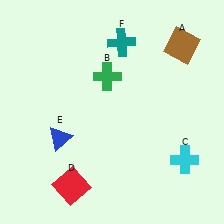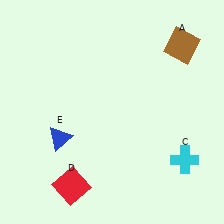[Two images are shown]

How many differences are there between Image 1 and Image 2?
There are 2 differences between the two images.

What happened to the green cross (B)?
The green cross (B) was removed in Image 2. It was in the top-left area of Image 1.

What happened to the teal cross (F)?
The teal cross (F) was removed in Image 2. It was in the top-right area of Image 1.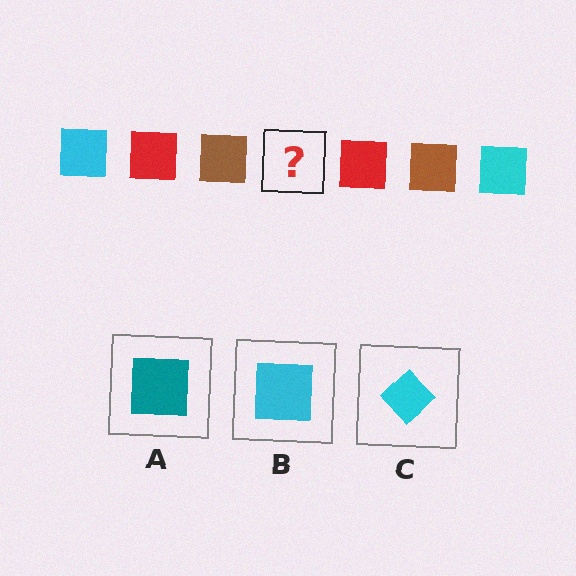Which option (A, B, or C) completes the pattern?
B.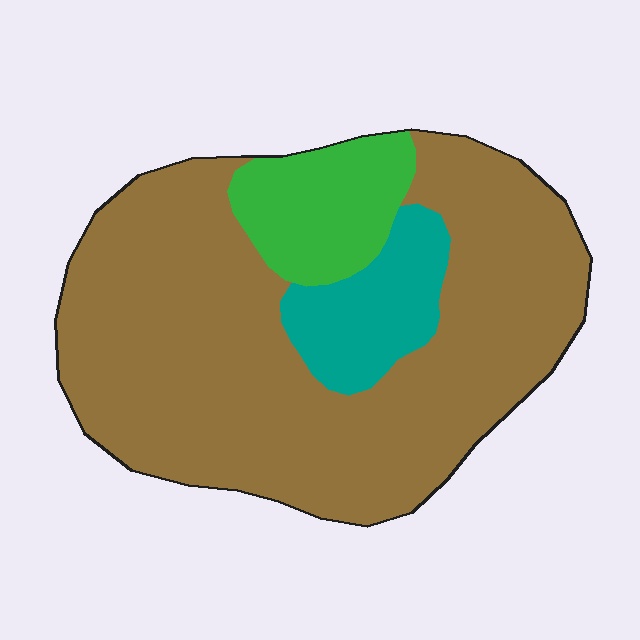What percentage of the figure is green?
Green covers around 15% of the figure.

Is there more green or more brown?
Brown.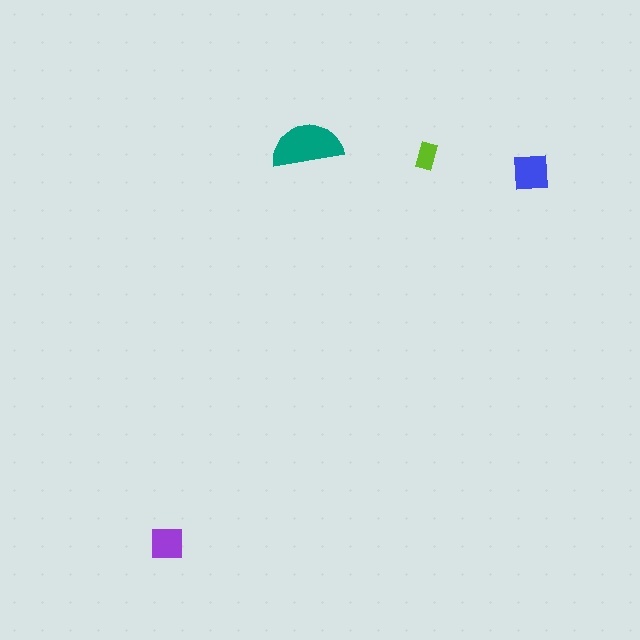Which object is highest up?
The teal semicircle is topmost.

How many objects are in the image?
There are 4 objects in the image.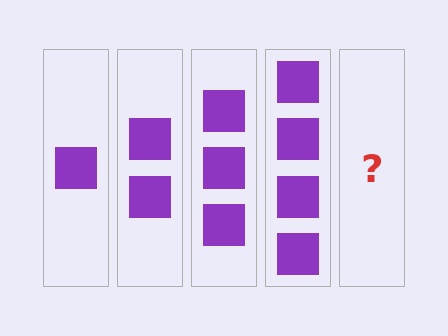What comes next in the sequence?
The next element should be 5 squares.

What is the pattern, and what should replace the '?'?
The pattern is that each step adds one more square. The '?' should be 5 squares.